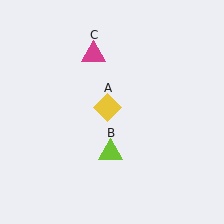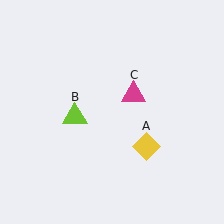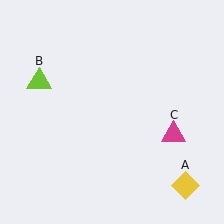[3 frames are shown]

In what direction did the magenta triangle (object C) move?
The magenta triangle (object C) moved down and to the right.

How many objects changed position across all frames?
3 objects changed position: yellow diamond (object A), lime triangle (object B), magenta triangle (object C).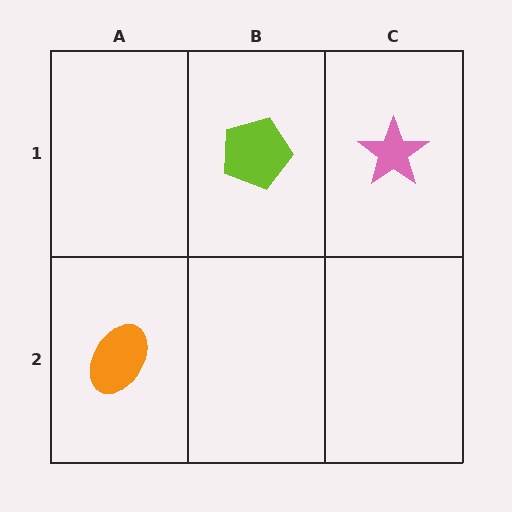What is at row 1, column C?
A pink star.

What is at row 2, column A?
An orange ellipse.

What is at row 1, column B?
A lime pentagon.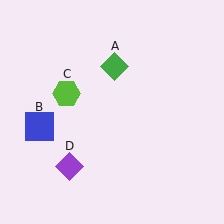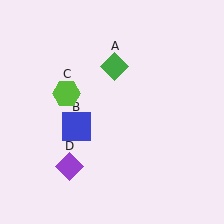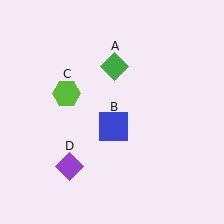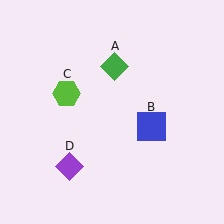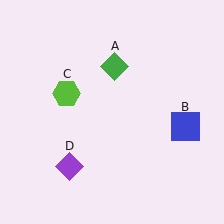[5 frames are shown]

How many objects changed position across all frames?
1 object changed position: blue square (object B).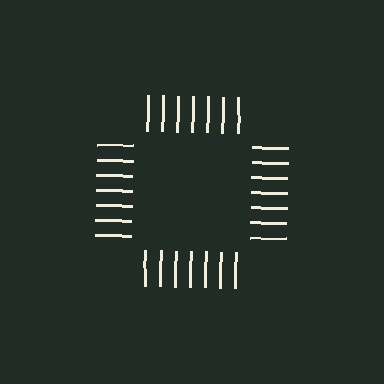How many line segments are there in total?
28 — 7 along each of the 4 edges.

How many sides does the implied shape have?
4 sides — the line-ends trace a square.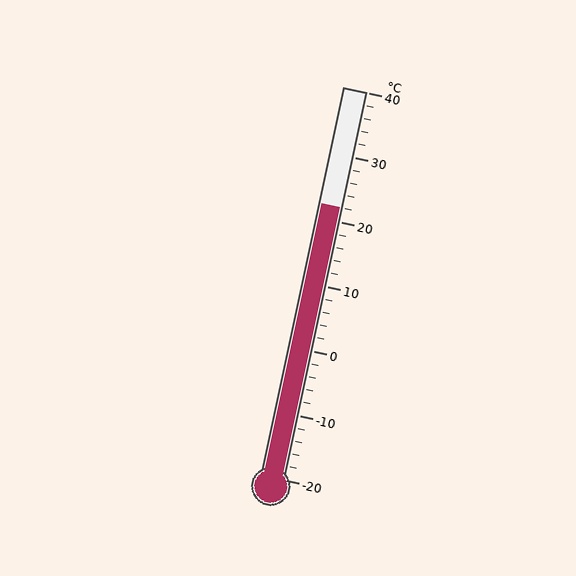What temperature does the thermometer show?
The thermometer shows approximately 22°C.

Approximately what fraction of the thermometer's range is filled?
The thermometer is filled to approximately 70% of its range.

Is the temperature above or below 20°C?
The temperature is above 20°C.